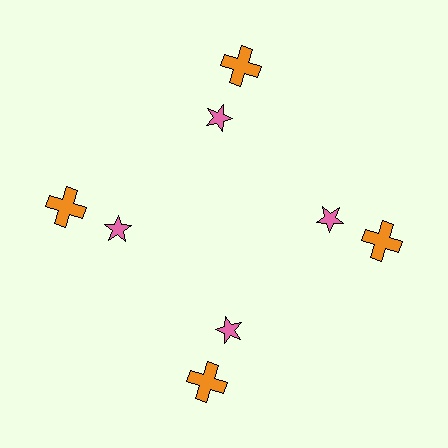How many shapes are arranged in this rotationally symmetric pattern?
There are 8 shapes, arranged in 4 groups of 2.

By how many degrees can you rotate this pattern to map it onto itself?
The pattern maps onto itself every 90 degrees of rotation.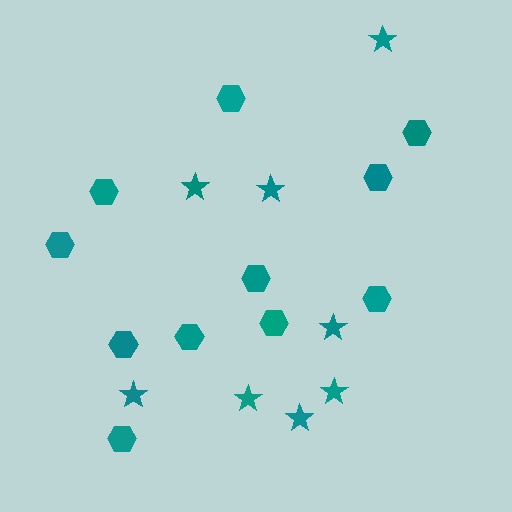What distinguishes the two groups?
There are 2 groups: one group of stars (8) and one group of hexagons (11).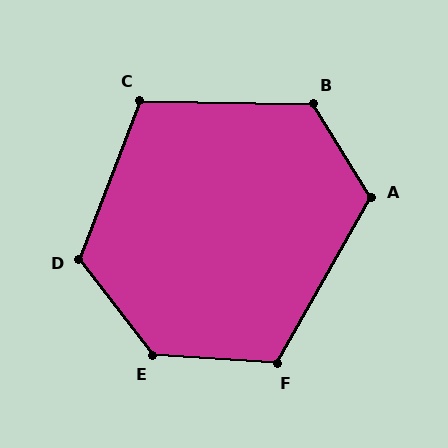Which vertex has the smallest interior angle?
C, at approximately 110 degrees.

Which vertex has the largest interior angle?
E, at approximately 131 degrees.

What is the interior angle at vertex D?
Approximately 121 degrees (obtuse).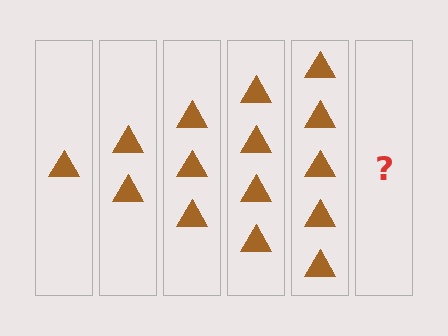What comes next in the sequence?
The next element should be 6 triangles.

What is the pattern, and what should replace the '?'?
The pattern is that each step adds one more triangle. The '?' should be 6 triangles.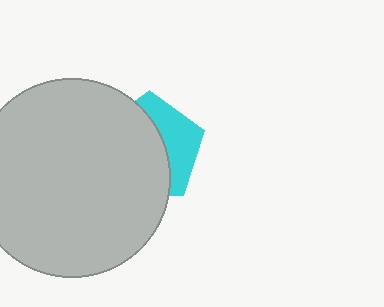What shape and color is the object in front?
The object in front is a light gray circle.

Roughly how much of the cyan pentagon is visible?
A small part of it is visible (roughly 36%).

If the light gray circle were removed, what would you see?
You would see the complete cyan pentagon.